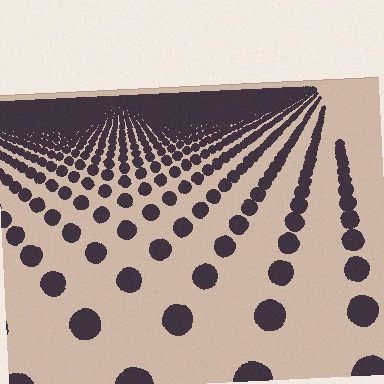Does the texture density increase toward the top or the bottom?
Density increases toward the top.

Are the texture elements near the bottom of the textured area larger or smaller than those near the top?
Larger. Near the bottom, elements are closer to the viewer and appear at a bigger on-screen size.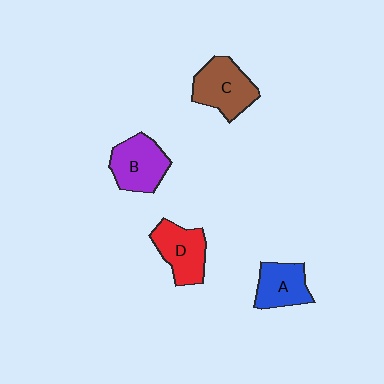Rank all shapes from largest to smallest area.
From largest to smallest: C (brown), B (purple), D (red), A (blue).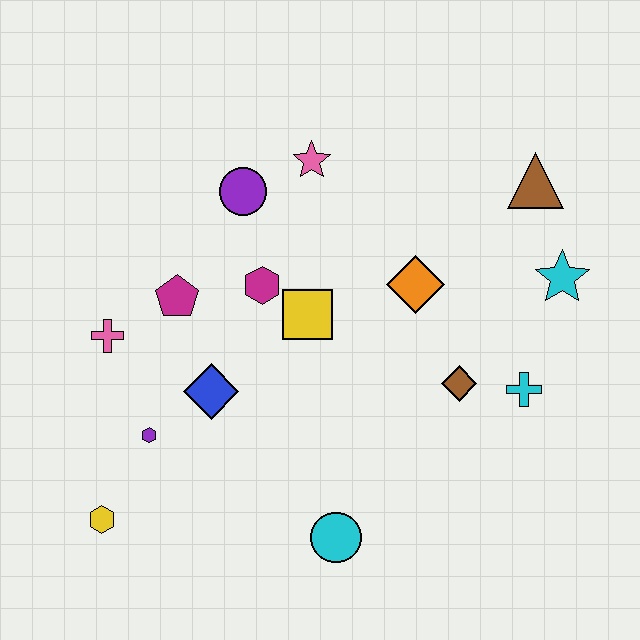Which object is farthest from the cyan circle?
The brown triangle is farthest from the cyan circle.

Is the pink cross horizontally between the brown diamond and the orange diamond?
No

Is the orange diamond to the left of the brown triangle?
Yes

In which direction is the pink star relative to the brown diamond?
The pink star is above the brown diamond.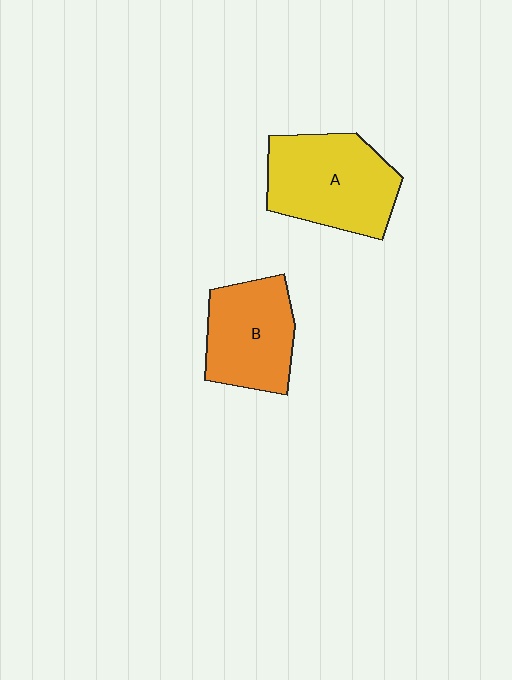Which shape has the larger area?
Shape A (yellow).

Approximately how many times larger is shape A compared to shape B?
Approximately 1.2 times.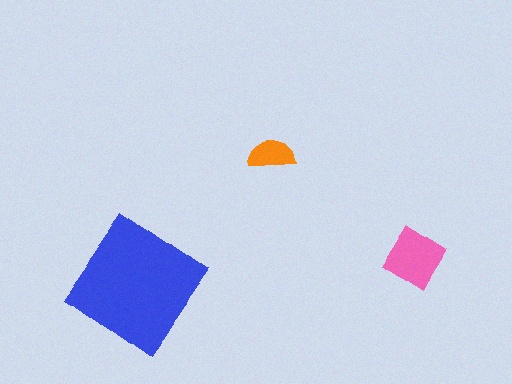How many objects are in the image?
There are 3 objects in the image.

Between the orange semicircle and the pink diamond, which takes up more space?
The pink diamond.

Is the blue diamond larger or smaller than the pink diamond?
Larger.